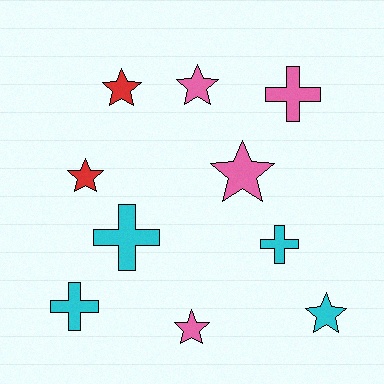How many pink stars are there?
There are 3 pink stars.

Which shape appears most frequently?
Star, with 6 objects.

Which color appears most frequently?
Pink, with 4 objects.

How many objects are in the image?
There are 10 objects.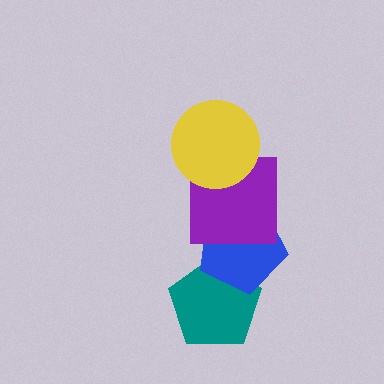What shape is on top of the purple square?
The yellow circle is on top of the purple square.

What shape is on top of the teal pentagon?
The blue pentagon is on top of the teal pentagon.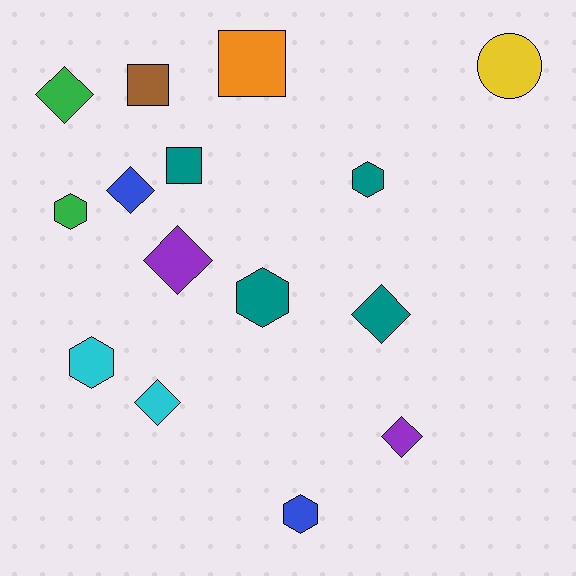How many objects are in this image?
There are 15 objects.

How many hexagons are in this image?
There are 5 hexagons.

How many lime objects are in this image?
There are no lime objects.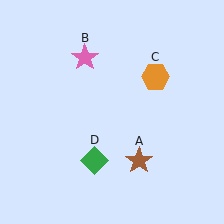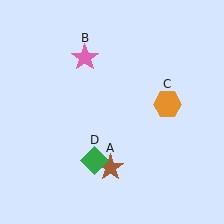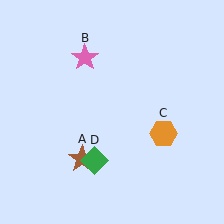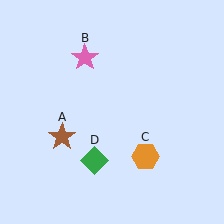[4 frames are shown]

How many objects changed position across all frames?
2 objects changed position: brown star (object A), orange hexagon (object C).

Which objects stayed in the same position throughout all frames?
Pink star (object B) and green diamond (object D) remained stationary.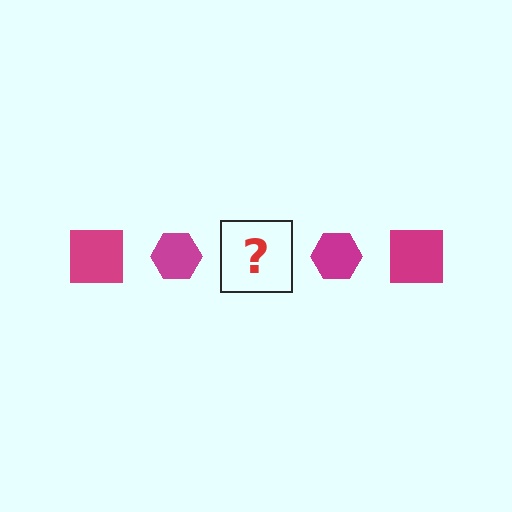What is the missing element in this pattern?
The missing element is a magenta square.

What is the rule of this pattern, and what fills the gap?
The rule is that the pattern cycles through square, hexagon shapes in magenta. The gap should be filled with a magenta square.